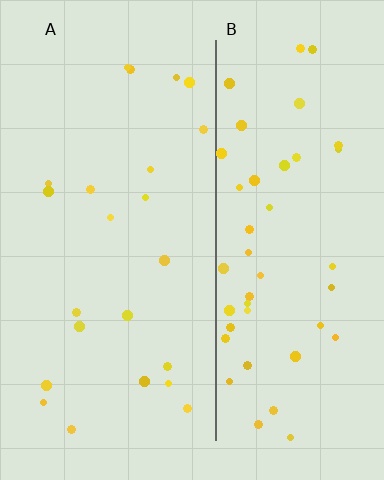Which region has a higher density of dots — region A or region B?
B (the right).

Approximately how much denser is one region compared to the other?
Approximately 2.1× — region B over region A.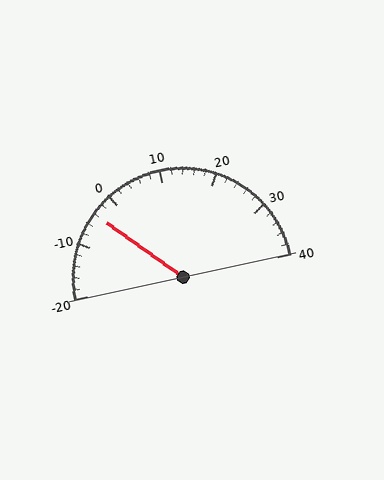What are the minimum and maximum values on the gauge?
The gauge ranges from -20 to 40.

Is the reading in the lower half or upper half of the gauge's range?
The reading is in the lower half of the range (-20 to 40).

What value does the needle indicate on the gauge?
The needle indicates approximately -4.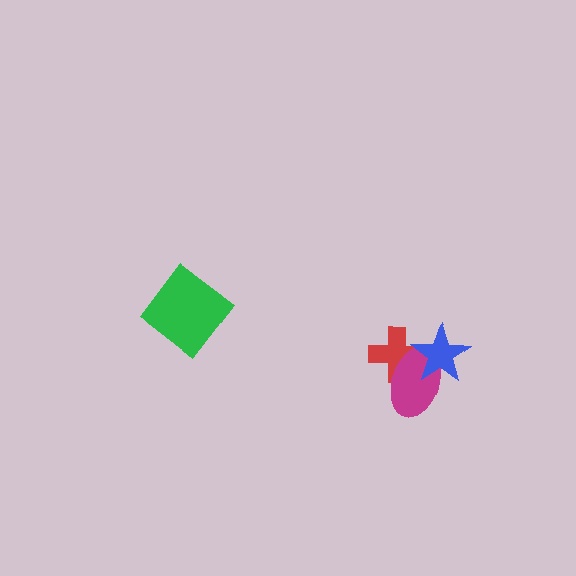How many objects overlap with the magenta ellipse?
2 objects overlap with the magenta ellipse.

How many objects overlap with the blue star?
2 objects overlap with the blue star.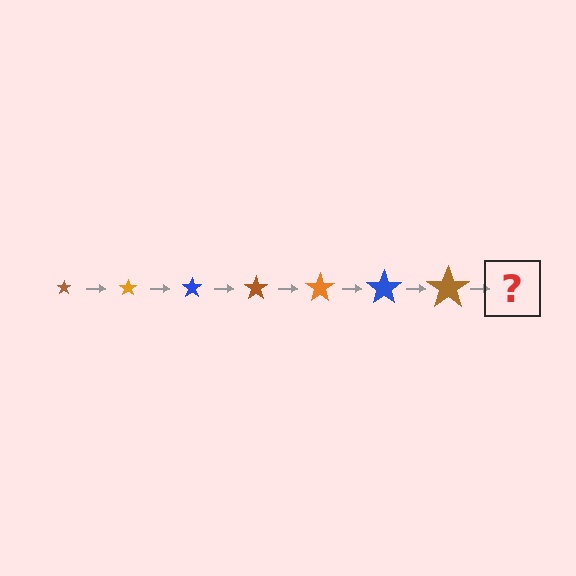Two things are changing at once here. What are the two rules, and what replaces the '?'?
The two rules are that the star grows larger each step and the color cycles through brown, orange, and blue. The '?' should be an orange star, larger than the previous one.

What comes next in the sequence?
The next element should be an orange star, larger than the previous one.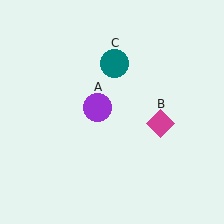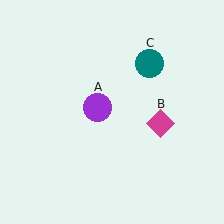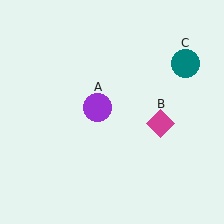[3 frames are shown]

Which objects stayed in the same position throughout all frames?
Purple circle (object A) and magenta diamond (object B) remained stationary.